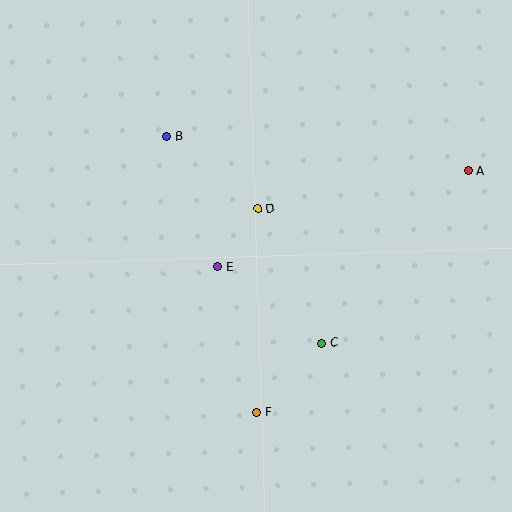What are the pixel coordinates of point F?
Point F is at (257, 413).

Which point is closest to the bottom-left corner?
Point F is closest to the bottom-left corner.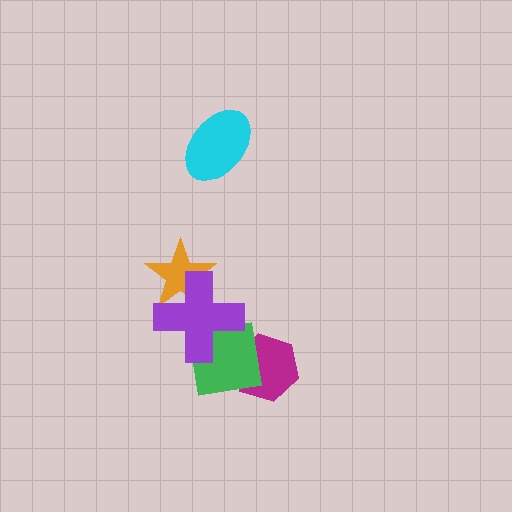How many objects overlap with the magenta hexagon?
1 object overlaps with the magenta hexagon.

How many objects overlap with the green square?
2 objects overlap with the green square.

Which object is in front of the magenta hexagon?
The green square is in front of the magenta hexagon.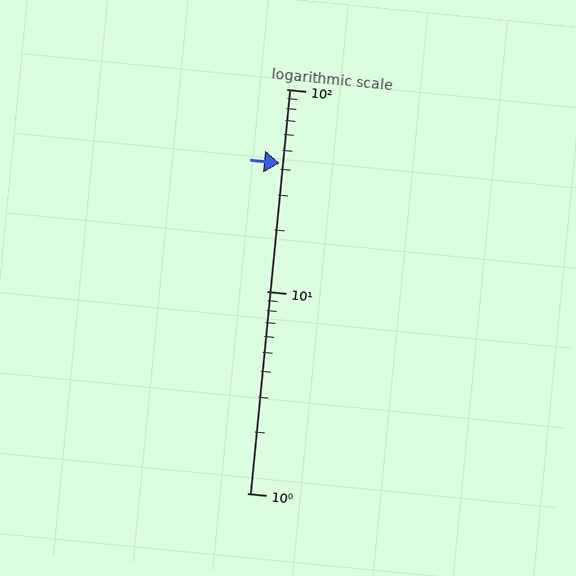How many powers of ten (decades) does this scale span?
The scale spans 2 decades, from 1 to 100.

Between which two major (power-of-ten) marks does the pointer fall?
The pointer is between 10 and 100.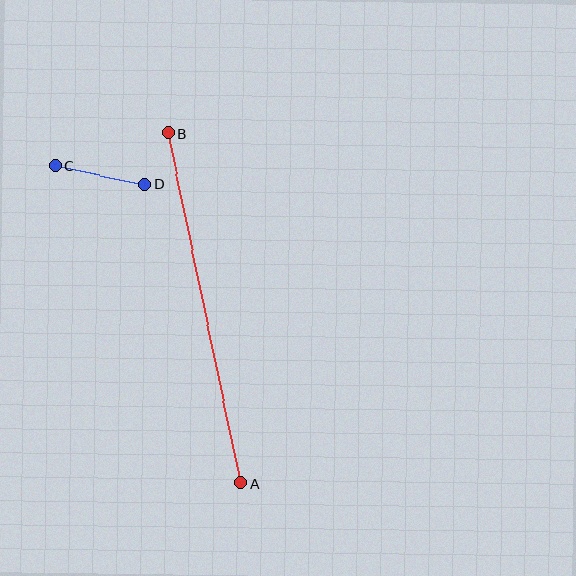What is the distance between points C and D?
The distance is approximately 92 pixels.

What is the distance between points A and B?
The distance is approximately 357 pixels.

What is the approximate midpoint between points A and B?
The midpoint is at approximately (205, 308) pixels.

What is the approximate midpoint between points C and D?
The midpoint is at approximately (100, 175) pixels.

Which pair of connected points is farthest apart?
Points A and B are farthest apart.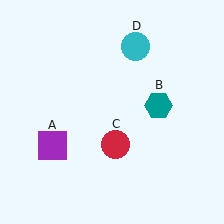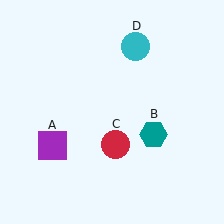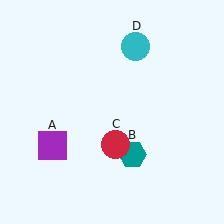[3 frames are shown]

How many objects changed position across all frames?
1 object changed position: teal hexagon (object B).